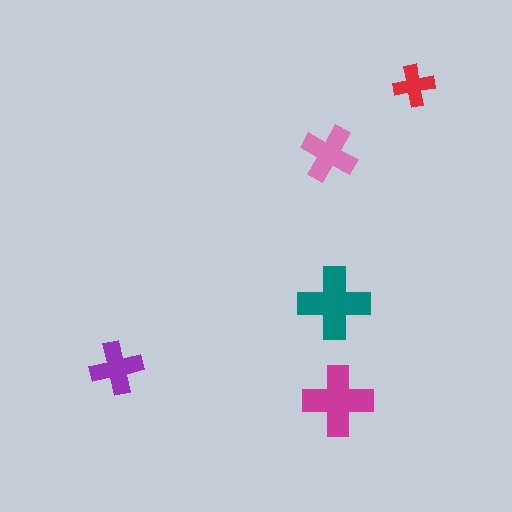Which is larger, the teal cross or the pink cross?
The teal one.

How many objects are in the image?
There are 5 objects in the image.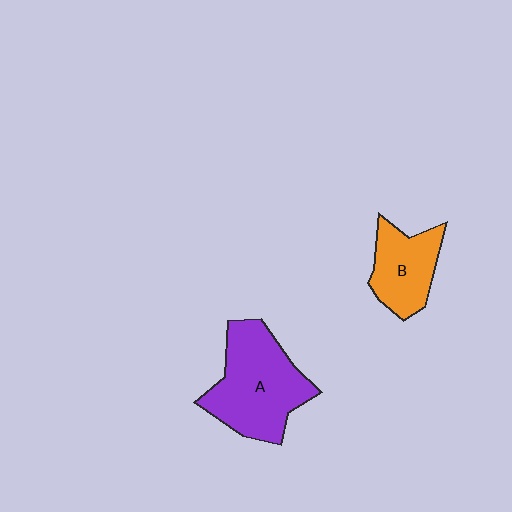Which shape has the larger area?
Shape A (purple).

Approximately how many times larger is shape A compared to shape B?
Approximately 1.7 times.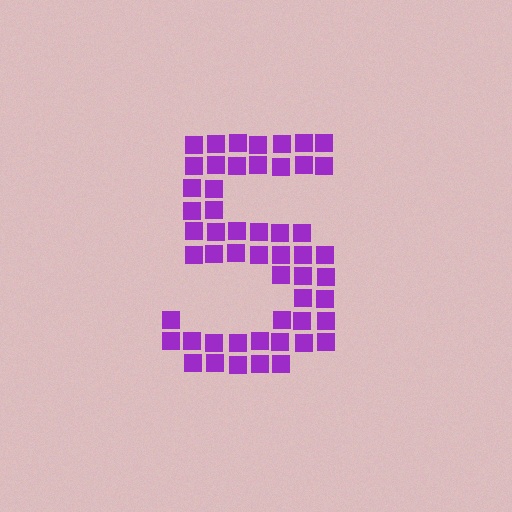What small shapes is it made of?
It is made of small squares.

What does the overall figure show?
The overall figure shows the digit 5.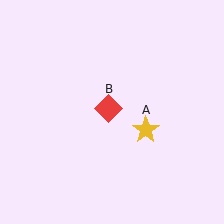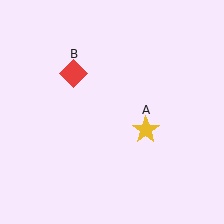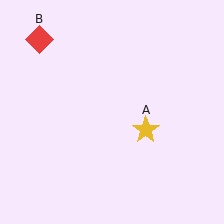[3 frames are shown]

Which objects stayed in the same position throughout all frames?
Yellow star (object A) remained stationary.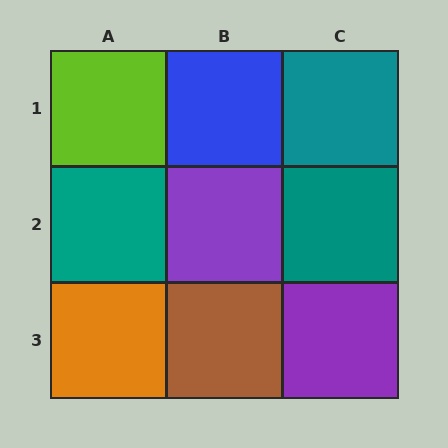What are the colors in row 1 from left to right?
Lime, blue, teal.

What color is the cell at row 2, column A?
Teal.